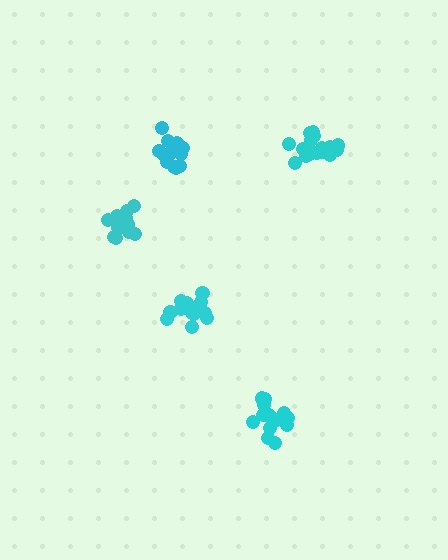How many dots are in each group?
Group 1: 16 dots, Group 2: 19 dots, Group 3: 16 dots, Group 4: 15 dots, Group 5: 15 dots (81 total).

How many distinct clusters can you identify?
There are 5 distinct clusters.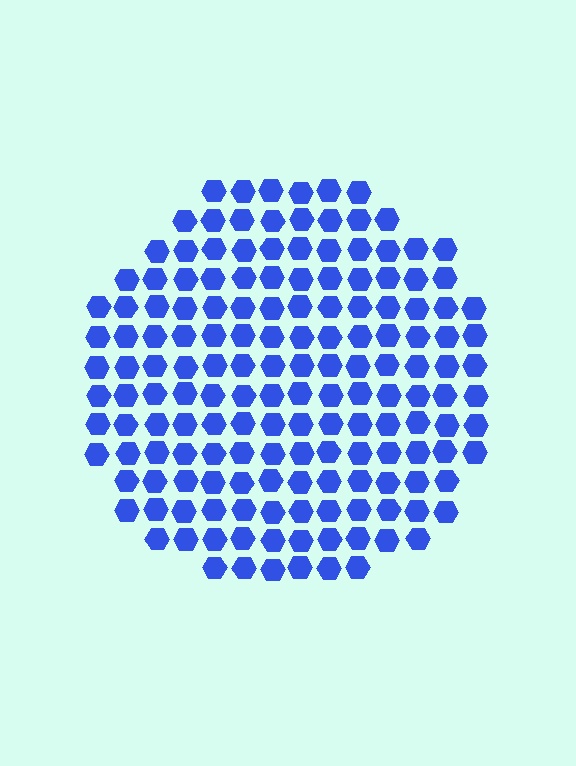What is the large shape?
The large shape is a circle.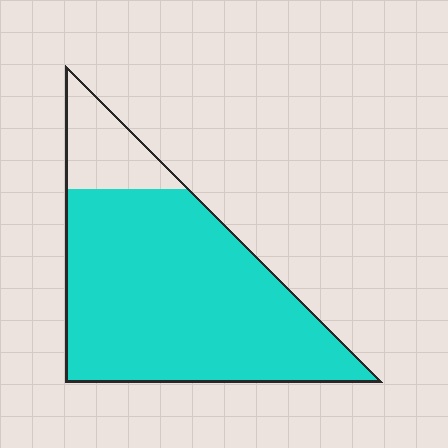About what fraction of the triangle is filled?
About five sixths (5/6).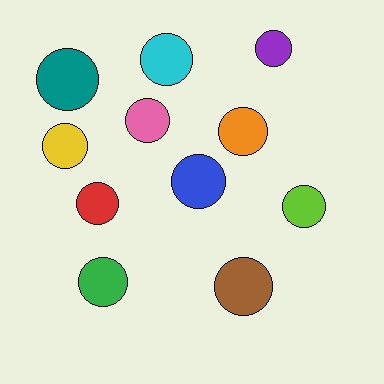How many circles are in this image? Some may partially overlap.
There are 11 circles.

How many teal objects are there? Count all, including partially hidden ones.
There is 1 teal object.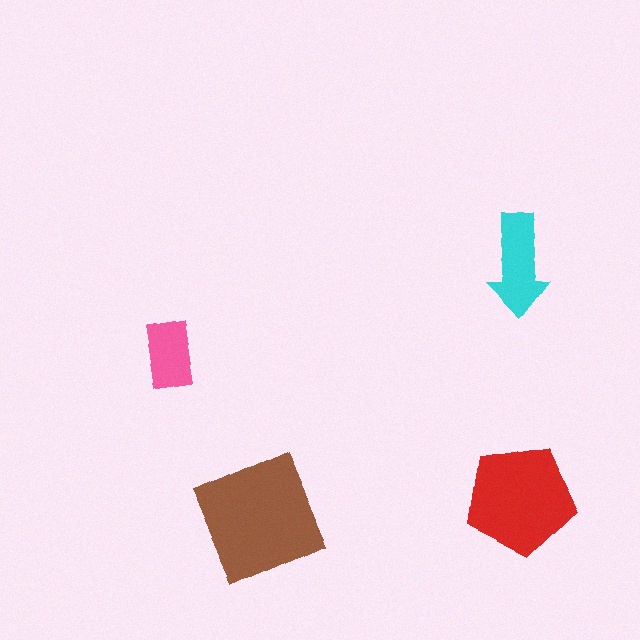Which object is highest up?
The cyan arrow is topmost.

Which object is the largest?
The brown square.